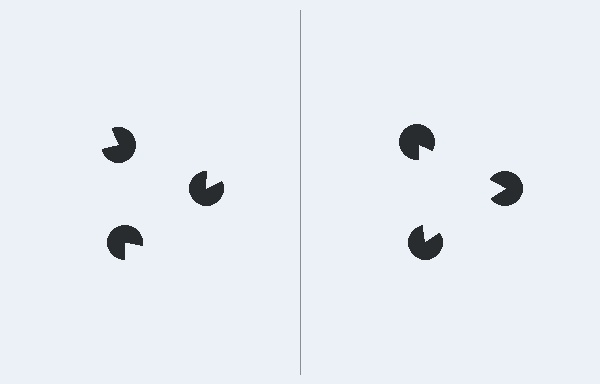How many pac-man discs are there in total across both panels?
6 — 3 on each side.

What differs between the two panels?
The pac-man discs are positioned identically on both sides; only the wedge orientations differ. On the right they align to a triangle; on the left they are misaligned.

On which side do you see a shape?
An illusory triangle appears on the right side. On the left side the wedge cuts are rotated, so no coherent shape forms.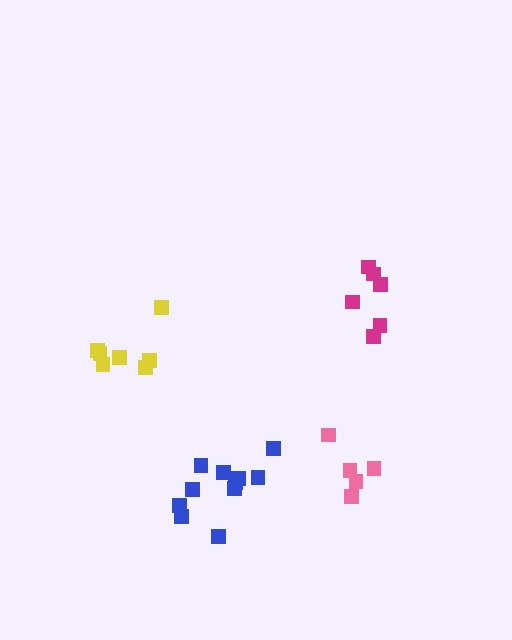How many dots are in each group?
Group 1: 6 dots, Group 2: 7 dots, Group 3: 5 dots, Group 4: 11 dots (29 total).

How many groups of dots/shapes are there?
There are 4 groups.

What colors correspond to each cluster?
The clusters are colored: magenta, yellow, pink, blue.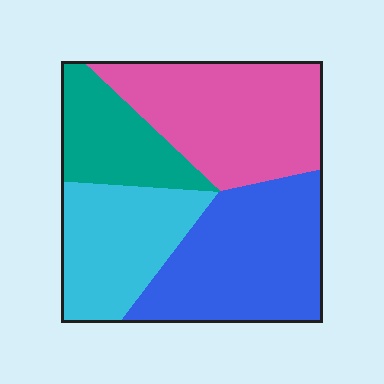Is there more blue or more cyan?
Blue.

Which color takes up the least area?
Teal, at roughly 15%.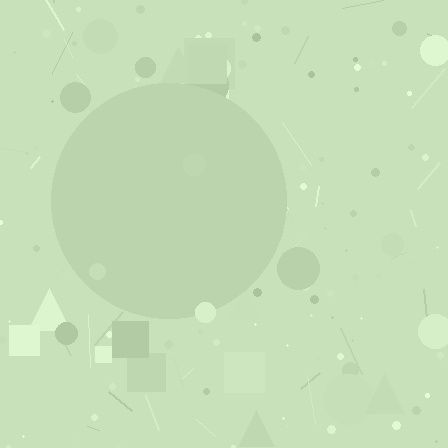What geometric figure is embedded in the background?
A circle is embedded in the background.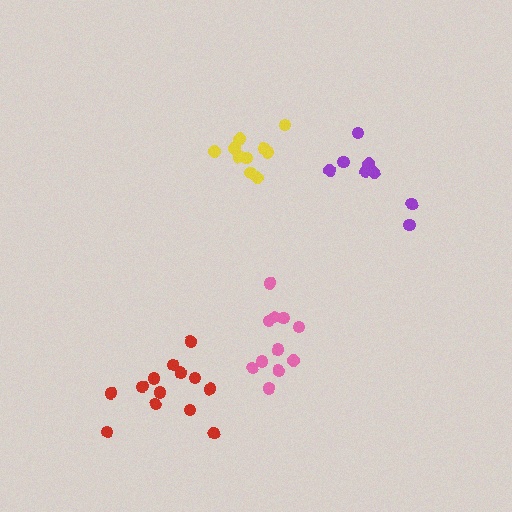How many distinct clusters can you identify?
There are 4 distinct clusters.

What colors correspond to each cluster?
The clusters are colored: purple, yellow, red, pink.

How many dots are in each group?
Group 1: 8 dots, Group 2: 10 dots, Group 3: 13 dots, Group 4: 11 dots (42 total).